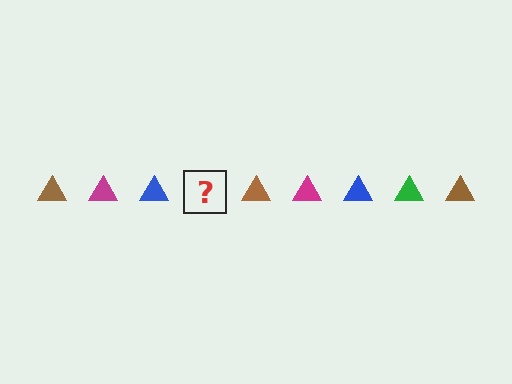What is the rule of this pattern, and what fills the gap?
The rule is that the pattern cycles through brown, magenta, blue, green triangles. The gap should be filled with a green triangle.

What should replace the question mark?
The question mark should be replaced with a green triangle.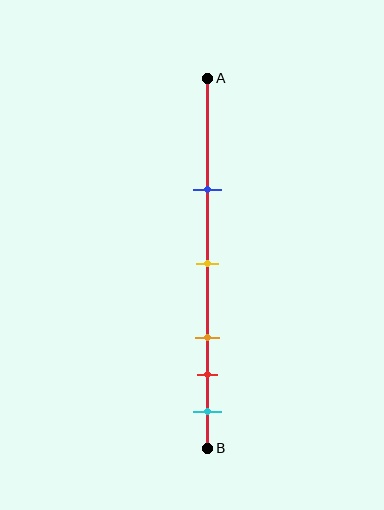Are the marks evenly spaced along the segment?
No, the marks are not evenly spaced.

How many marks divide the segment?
There are 5 marks dividing the segment.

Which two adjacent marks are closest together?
The red and cyan marks are the closest adjacent pair.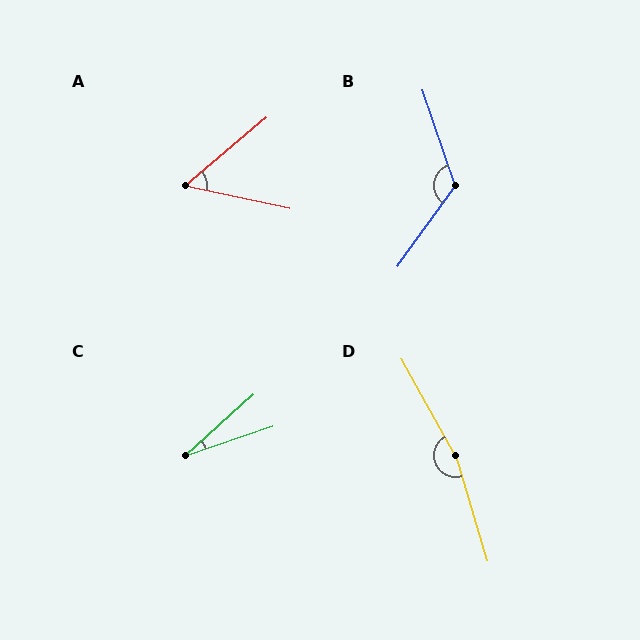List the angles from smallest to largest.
C (23°), A (52°), B (125°), D (167°).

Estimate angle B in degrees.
Approximately 125 degrees.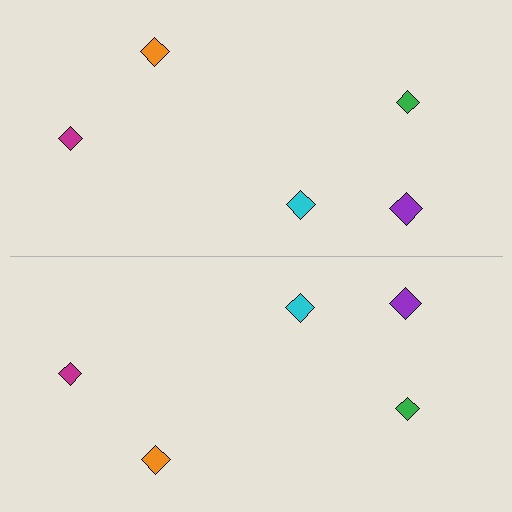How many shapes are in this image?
There are 10 shapes in this image.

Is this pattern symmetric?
Yes, this pattern has bilateral (reflection) symmetry.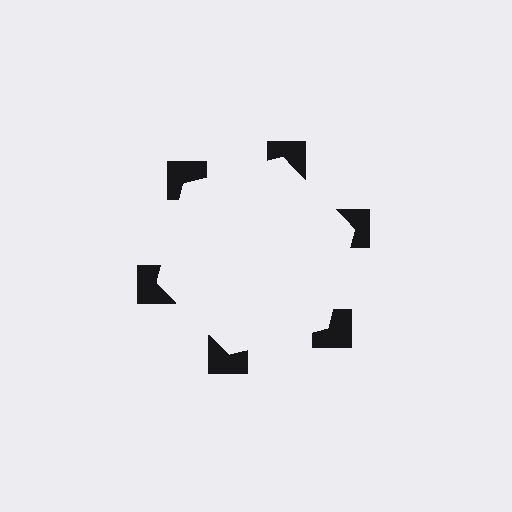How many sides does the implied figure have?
6 sides.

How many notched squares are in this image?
There are 6 — one at each vertex of the illusory hexagon.